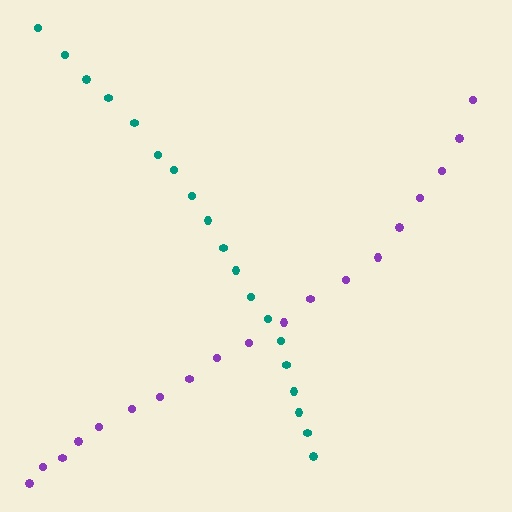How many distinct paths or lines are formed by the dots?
There are 2 distinct paths.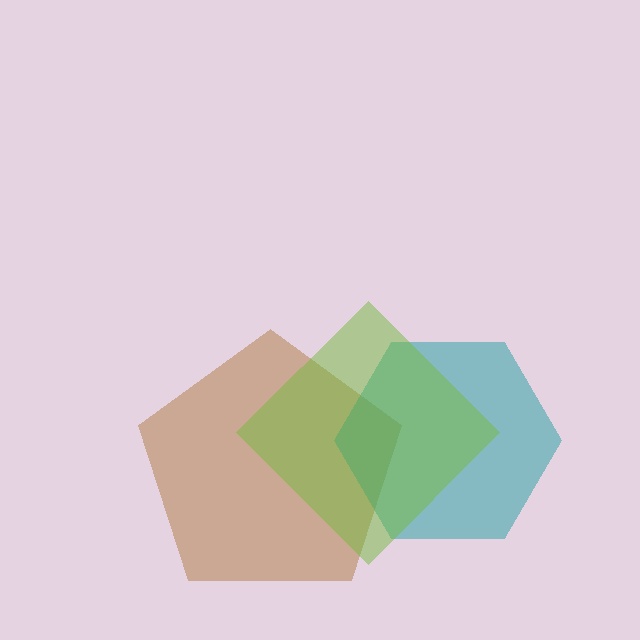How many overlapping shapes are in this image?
There are 3 overlapping shapes in the image.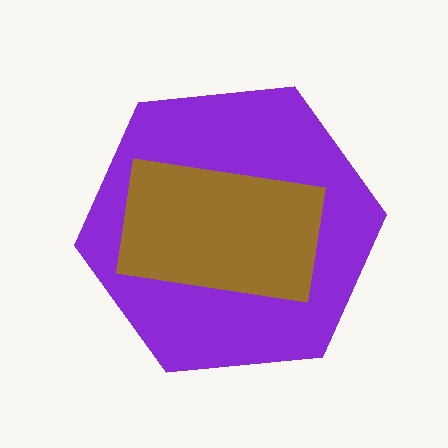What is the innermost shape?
The brown rectangle.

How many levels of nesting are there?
2.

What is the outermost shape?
The purple hexagon.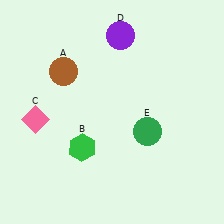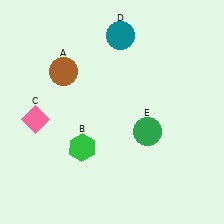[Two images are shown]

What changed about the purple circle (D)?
In Image 1, D is purple. In Image 2, it changed to teal.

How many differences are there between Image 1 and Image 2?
There is 1 difference between the two images.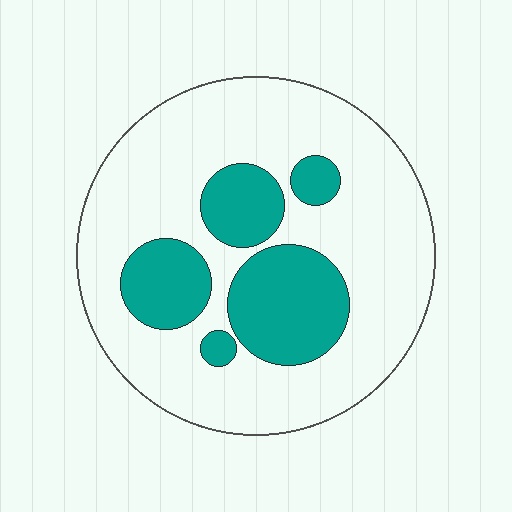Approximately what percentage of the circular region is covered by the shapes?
Approximately 25%.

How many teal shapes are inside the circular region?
5.